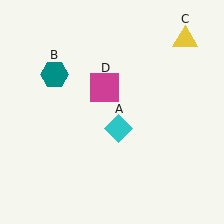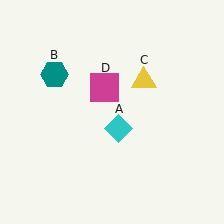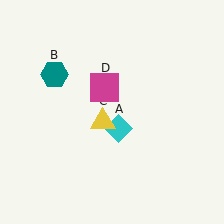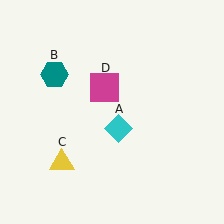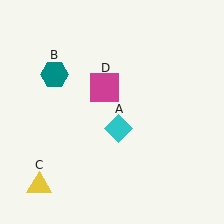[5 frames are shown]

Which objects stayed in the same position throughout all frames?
Cyan diamond (object A) and teal hexagon (object B) and magenta square (object D) remained stationary.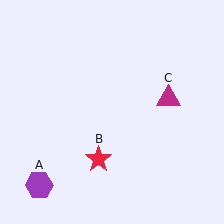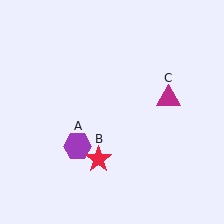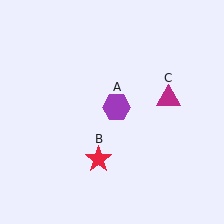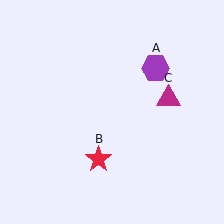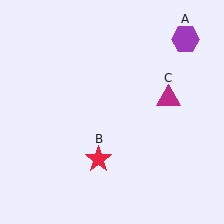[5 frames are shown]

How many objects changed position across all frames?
1 object changed position: purple hexagon (object A).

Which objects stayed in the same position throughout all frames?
Red star (object B) and magenta triangle (object C) remained stationary.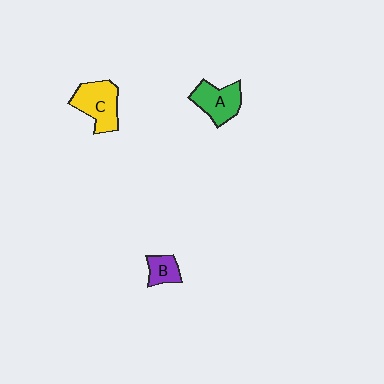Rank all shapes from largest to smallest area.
From largest to smallest: C (yellow), A (green), B (purple).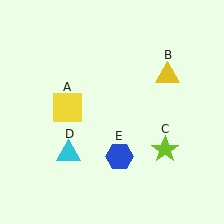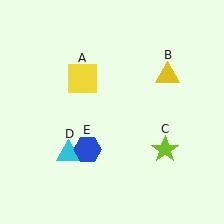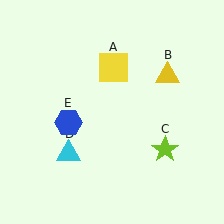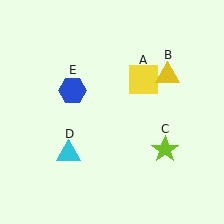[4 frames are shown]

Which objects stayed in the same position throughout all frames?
Yellow triangle (object B) and lime star (object C) and cyan triangle (object D) remained stationary.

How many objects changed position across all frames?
2 objects changed position: yellow square (object A), blue hexagon (object E).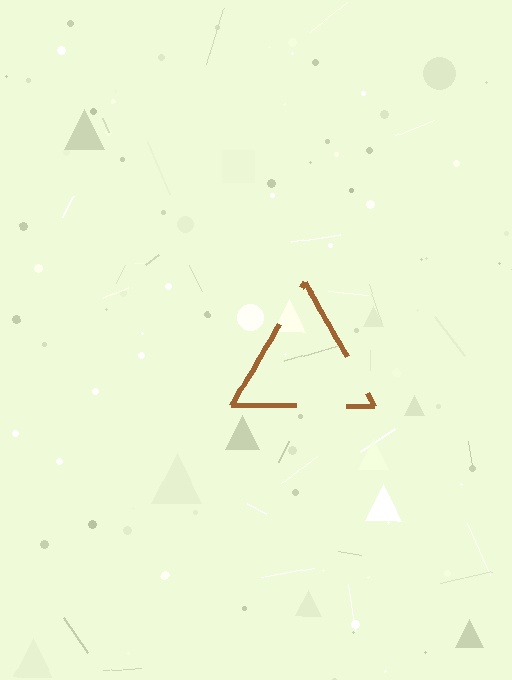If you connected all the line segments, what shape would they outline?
They would outline a triangle.